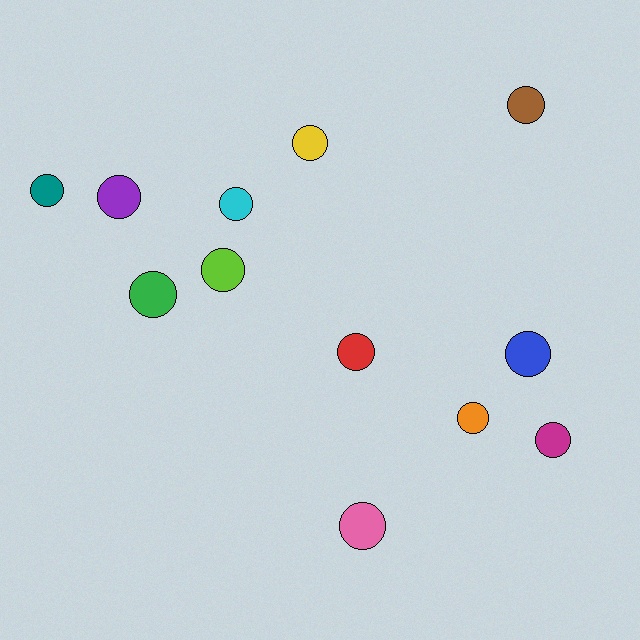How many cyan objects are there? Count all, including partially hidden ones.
There is 1 cyan object.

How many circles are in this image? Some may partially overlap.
There are 12 circles.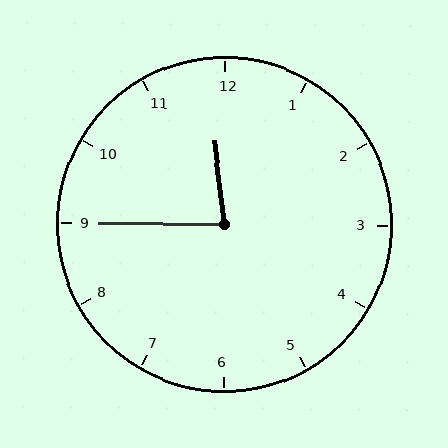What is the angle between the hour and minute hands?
Approximately 82 degrees.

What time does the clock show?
11:45.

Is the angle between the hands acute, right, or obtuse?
It is acute.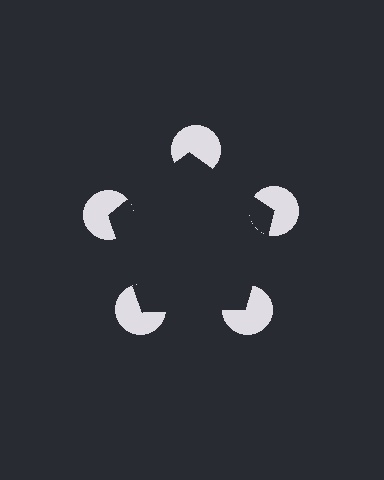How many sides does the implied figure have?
5 sides.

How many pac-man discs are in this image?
There are 5 — one at each vertex of the illusory pentagon.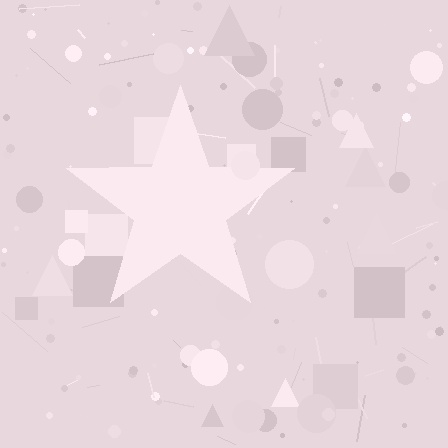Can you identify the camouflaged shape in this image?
The camouflaged shape is a star.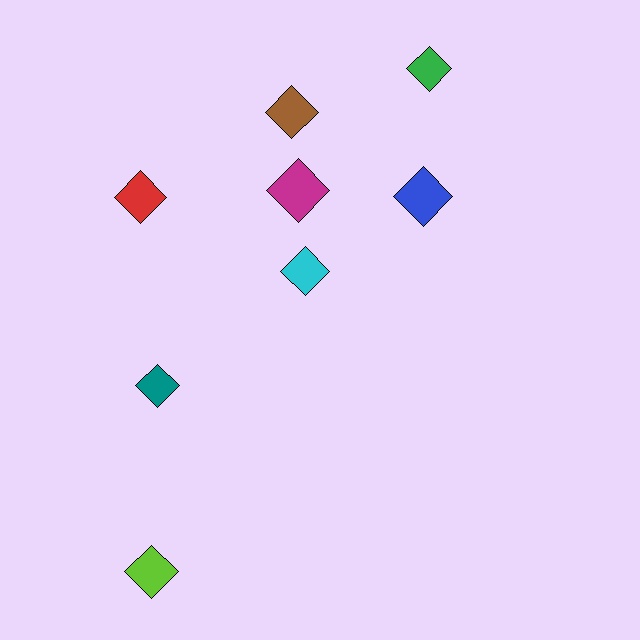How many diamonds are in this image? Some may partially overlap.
There are 8 diamonds.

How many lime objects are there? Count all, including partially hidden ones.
There is 1 lime object.